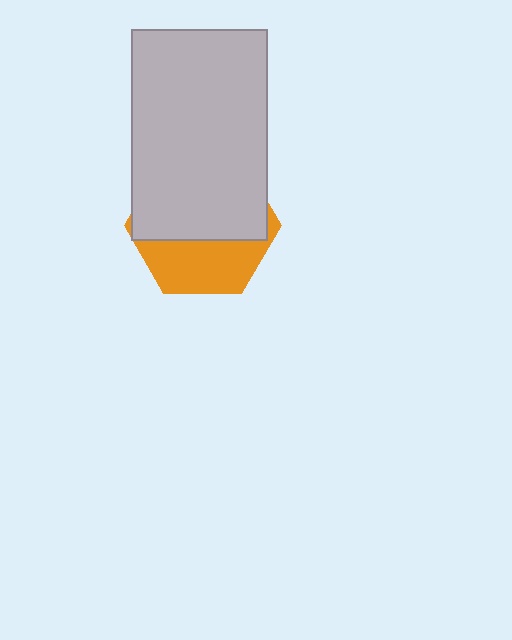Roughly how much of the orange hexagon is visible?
A small part of it is visible (roughly 38%).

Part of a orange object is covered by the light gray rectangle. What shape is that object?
It is a hexagon.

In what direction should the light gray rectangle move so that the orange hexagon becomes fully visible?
The light gray rectangle should move up. That is the shortest direction to clear the overlap and leave the orange hexagon fully visible.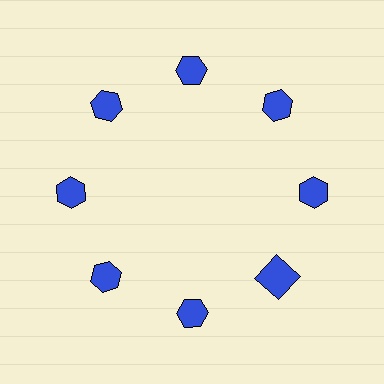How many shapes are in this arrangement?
There are 8 shapes arranged in a ring pattern.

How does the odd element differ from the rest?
It has a different shape: square instead of hexagon.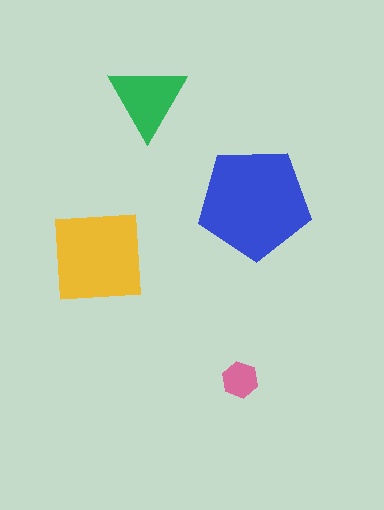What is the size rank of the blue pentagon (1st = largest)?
1st.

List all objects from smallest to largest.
The pink hexagon, the green triangle, the yellow square, the blue pentagon.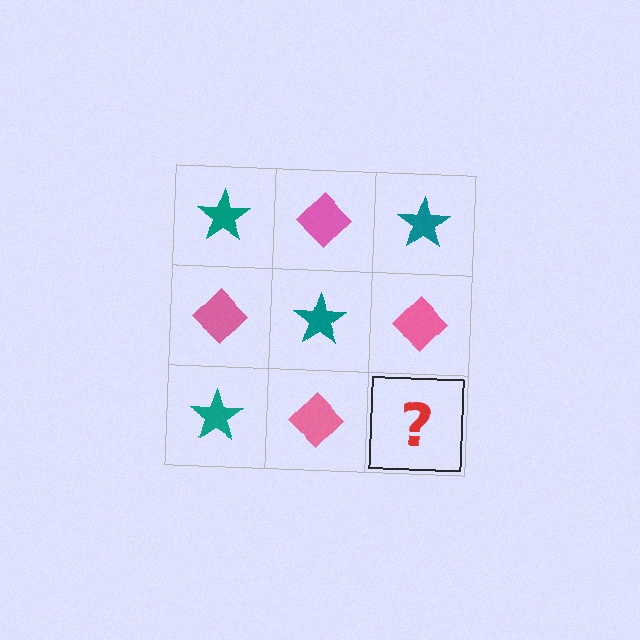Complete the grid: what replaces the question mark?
The question mark should be replaced with a teal star.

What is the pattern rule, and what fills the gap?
The rule is that it alternates teal star and pink diamond in a checkerboard pattern. The gap should be filled with a teal star.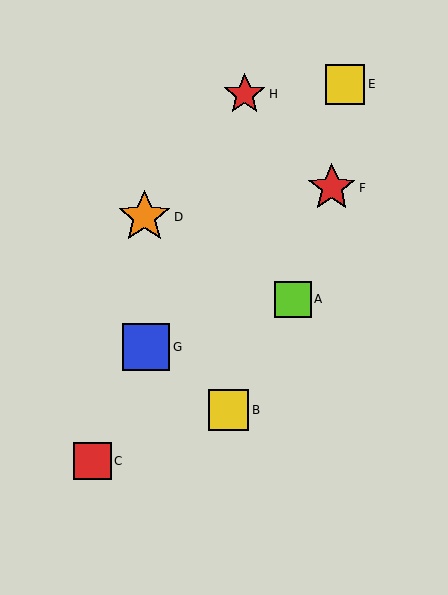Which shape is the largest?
The orange star (labeled D) is the largest.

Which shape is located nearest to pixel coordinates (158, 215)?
The orange star (labeled D) at (144, 217) is nearest to that location.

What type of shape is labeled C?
Shape C is a red square.